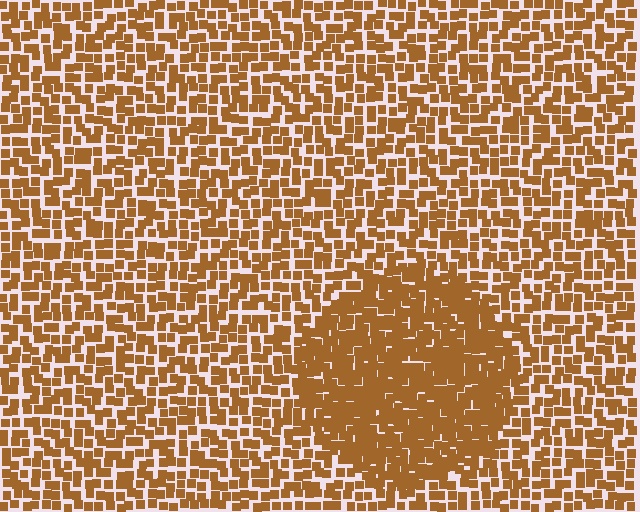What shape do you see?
I see a circle.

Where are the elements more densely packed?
The elements are more densely packed inside the circle boundary.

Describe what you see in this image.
The image contains small brown elements arranged at two different densities. A circle-shaped region is visible where the elements are more densely packed than the surrounding area.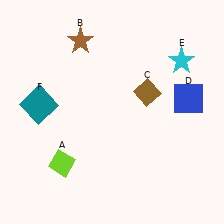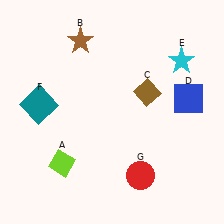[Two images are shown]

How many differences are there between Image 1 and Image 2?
There is 1 difference between the two images.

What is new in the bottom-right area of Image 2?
A red circle (G) was added in the bottom-right area of Image 2.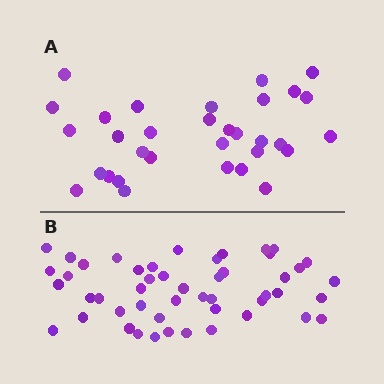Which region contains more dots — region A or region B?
Region B (the bottom region) has more dots.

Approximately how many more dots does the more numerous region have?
Region B has approximately 15 more dots than region A.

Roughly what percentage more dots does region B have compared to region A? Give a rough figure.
About 55% more.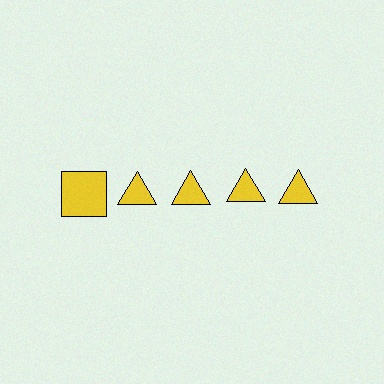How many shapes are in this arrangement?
There are 5 shapes arranged in a grid pattern.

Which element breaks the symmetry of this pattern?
The yellow square in the top row, leftmost column breaks the symmetry. All other shapes are yellow triangles.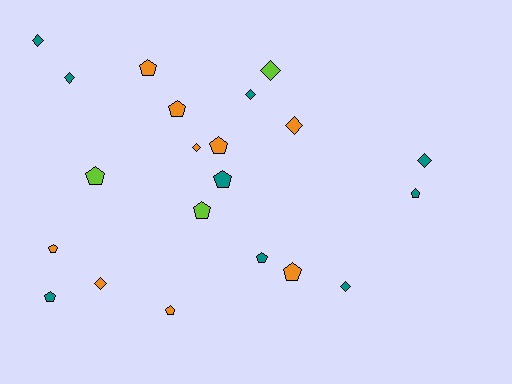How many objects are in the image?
There are 21 objects.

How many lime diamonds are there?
There is 1 lime diamond.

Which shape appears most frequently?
Pentagon, with 12 objects.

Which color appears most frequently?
Teal, with 9 objects.